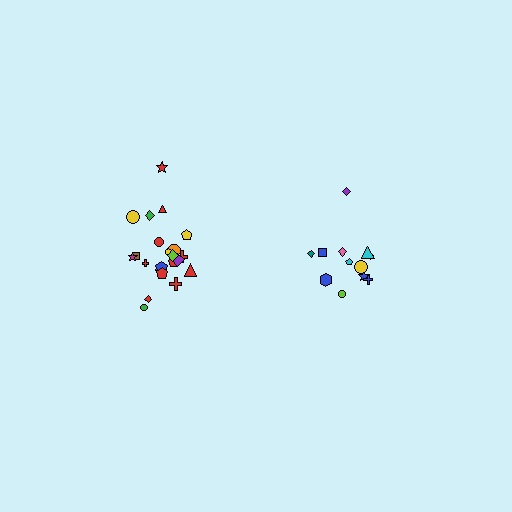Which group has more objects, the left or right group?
The left group.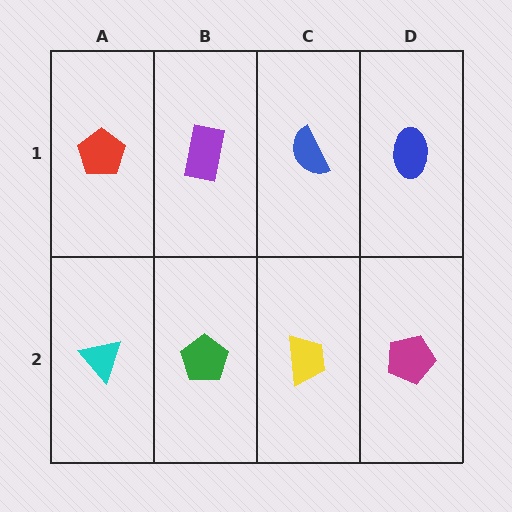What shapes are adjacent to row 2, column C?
A blue semicircle (row 1, column C), a green pentagon (row 2, column B), a magenta pentagon (row 2, column D).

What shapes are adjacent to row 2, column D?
A blue ellipse (row 1, column D), a yellow trapezoid (row 2, column C).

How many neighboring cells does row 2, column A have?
2.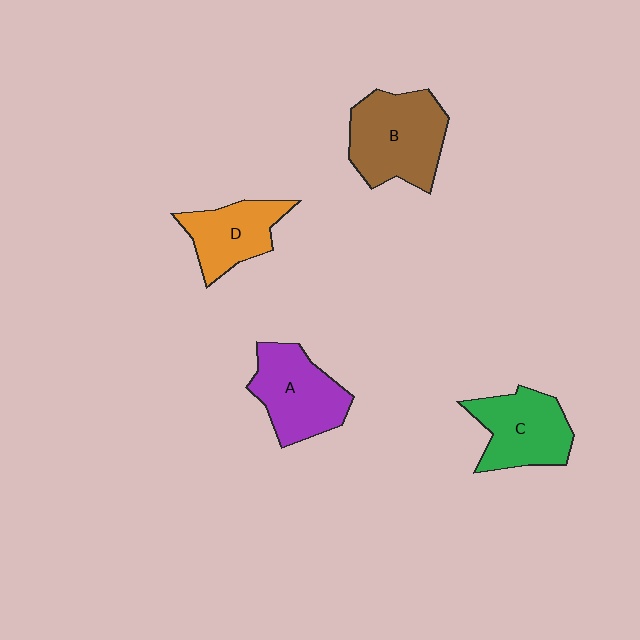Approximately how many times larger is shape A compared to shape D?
Approximately 1.2 times.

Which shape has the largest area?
Shape B (brown).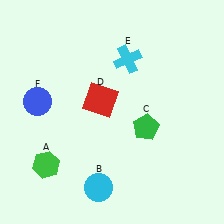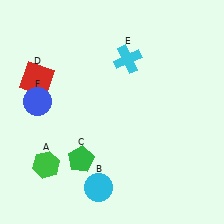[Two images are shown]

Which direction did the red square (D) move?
The red square (D) moved left.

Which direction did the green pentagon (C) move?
The green pentagon (C) moved left.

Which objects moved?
The objects that moved are: the green pentagon (C), the red square (D).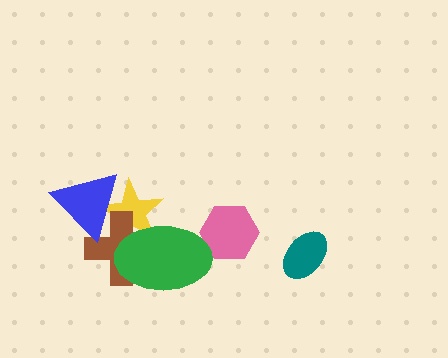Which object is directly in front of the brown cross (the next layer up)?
The blue triangle is directly in front of the brown cross.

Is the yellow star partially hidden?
Yes, it is partially covered by another shape.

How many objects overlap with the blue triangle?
2 objects overlap with the blue triangle.